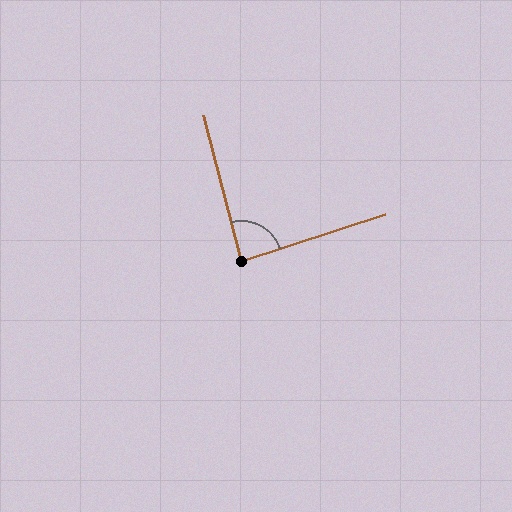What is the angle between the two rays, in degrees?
Approximately 86 degrees.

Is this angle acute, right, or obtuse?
It is approximately a right angle.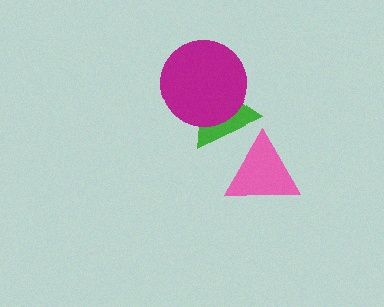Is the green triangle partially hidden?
Yes, it is partially covered by another shape.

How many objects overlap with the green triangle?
2 objects overlap with the green triangle.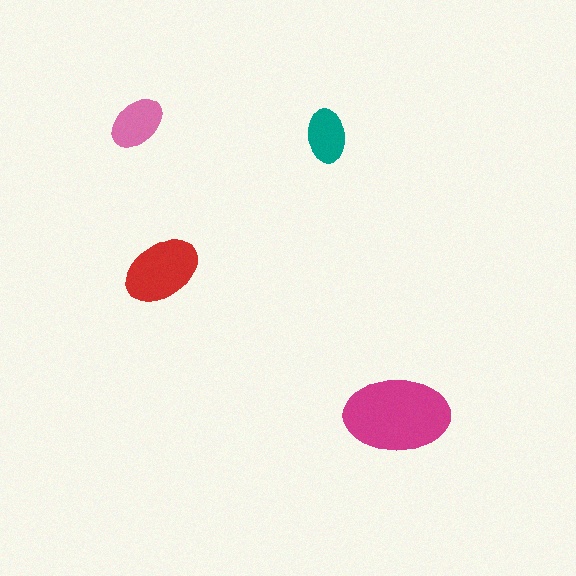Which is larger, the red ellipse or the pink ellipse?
The red one.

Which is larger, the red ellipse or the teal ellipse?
The red one.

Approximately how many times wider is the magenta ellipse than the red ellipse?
About 1.5 times wider.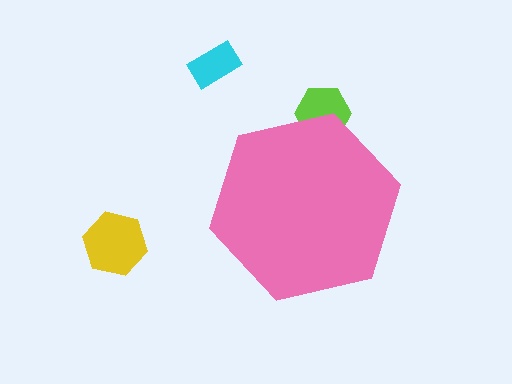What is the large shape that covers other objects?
A pink hexagon.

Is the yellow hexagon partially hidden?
No, the yellow hexagon is fully visible.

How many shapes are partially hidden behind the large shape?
1 shape is partially hidden.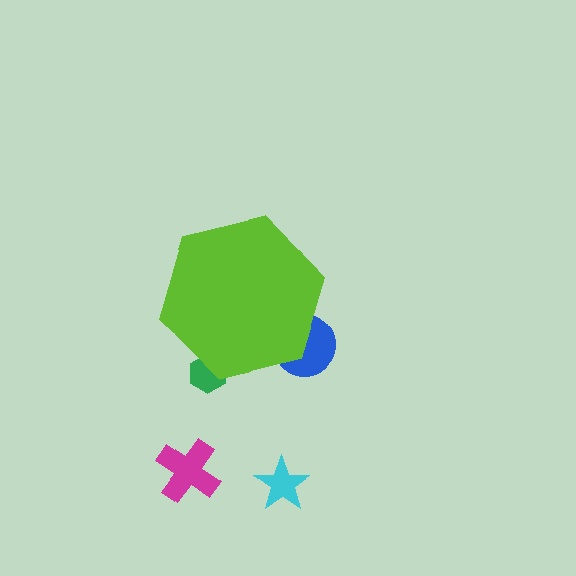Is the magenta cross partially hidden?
No, the magenta cross is fully visible.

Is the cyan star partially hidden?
No, the cyan star is fully visible.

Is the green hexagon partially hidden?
Yes, the green hexagon is partially hidden behind the lime hexagon.